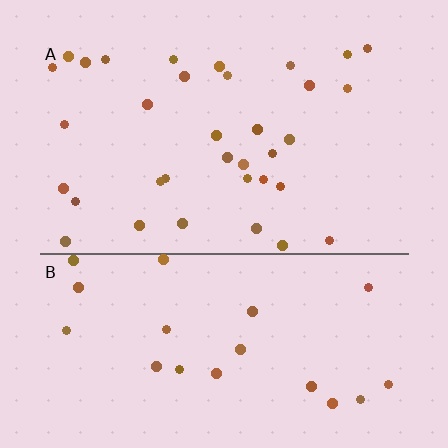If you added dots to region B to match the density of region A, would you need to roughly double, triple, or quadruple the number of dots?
Approximately double.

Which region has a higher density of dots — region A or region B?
A (the top).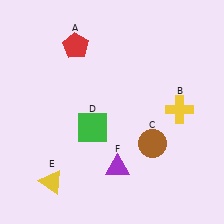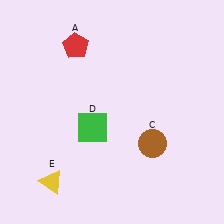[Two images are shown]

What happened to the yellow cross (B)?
The yellow cross (B) was removed in Image 2. It was in the top-right area of Image 1.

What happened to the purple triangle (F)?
The purple triangle (F) was removed in Image 2. It was in the bottom-right area of Image 1.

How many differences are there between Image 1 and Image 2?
There are 2 differences between the two images.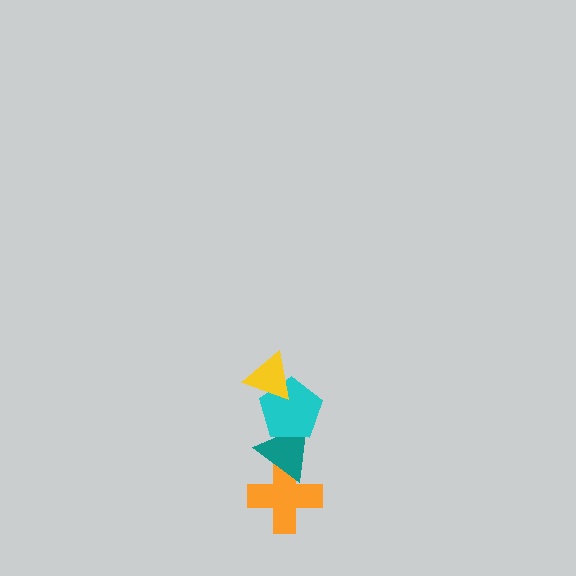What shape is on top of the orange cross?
The teal triangle is on top of the orange cross.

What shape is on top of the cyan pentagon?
The yellow triangle is on top of the cyan pentagon.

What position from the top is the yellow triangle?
The yellow triangle is 1st from the top.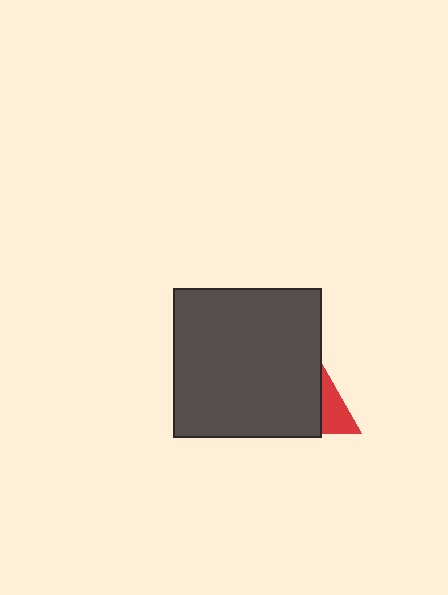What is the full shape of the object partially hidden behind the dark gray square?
The partially hidden object is a red triangle.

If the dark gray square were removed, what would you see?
You would see the complete red triangle.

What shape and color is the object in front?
The object in front is a dark gray square.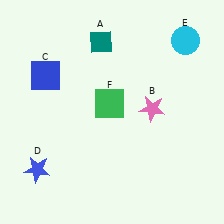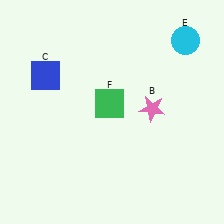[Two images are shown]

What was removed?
The blue star (D), the teal diamond (A) were removed in Image 2.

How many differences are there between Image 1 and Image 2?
There are 2 differences between the two images.